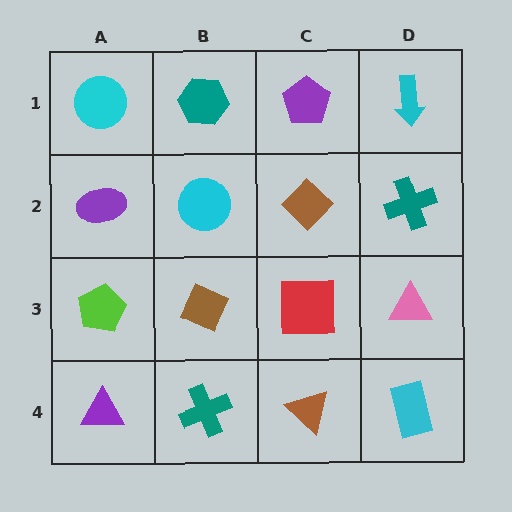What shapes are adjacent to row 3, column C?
A brown diamond (row 2, column C), a brown triangle (row 4, column C), a brown diamond (row 3, column B), a pink triangle (row 3, column D).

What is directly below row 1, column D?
A teal cross.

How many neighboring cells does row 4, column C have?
3.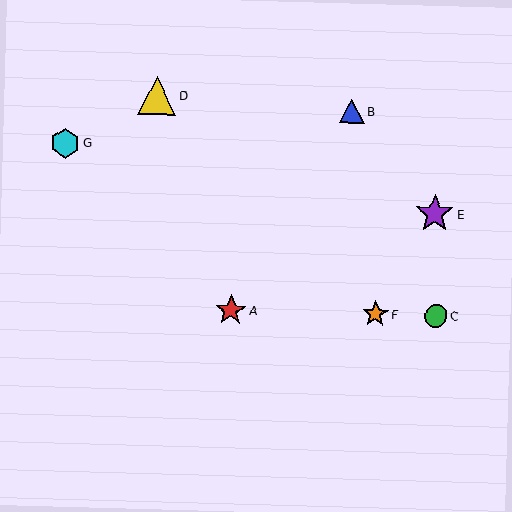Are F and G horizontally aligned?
No, F is at y≈314 and G is at y≈143.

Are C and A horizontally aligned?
Yes, both are at y≈316.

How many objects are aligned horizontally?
3 objects (A, C, F) are aligned horizontally.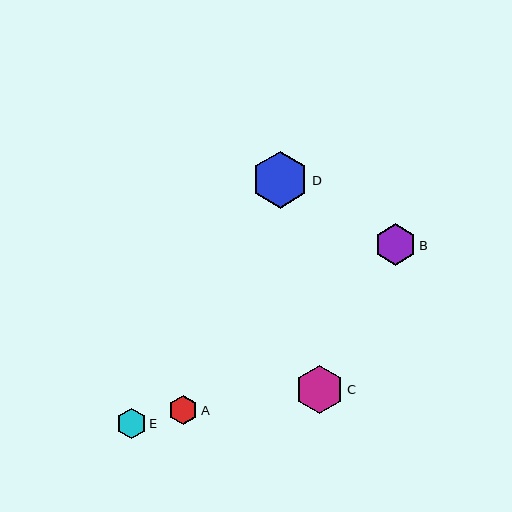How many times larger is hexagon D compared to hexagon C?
Hexagon D is approximately 1.2 times the size of hexagon C.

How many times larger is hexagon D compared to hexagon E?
Hexagon D is approximately 1.9 times the size of hexagon E.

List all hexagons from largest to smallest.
From largest to smallest: D, C, B, E, A.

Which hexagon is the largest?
Hexagon D is the largest with a size of approximately 57 pixels.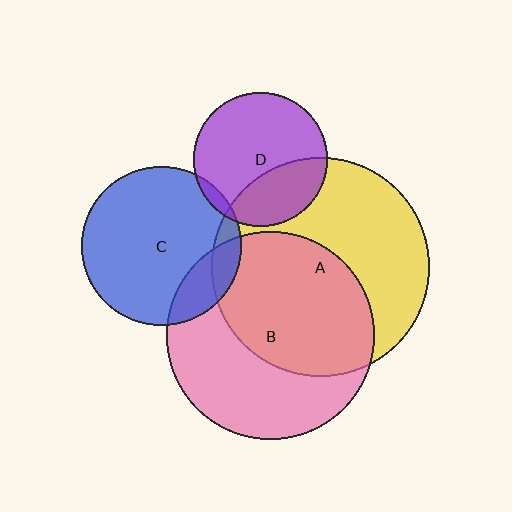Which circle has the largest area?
Circle A (yellow).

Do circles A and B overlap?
Yes.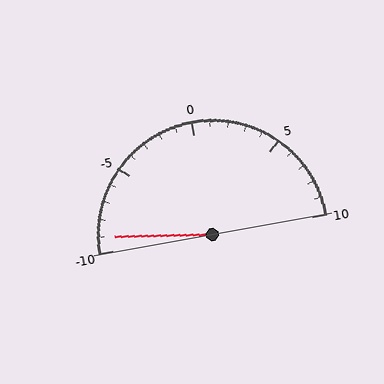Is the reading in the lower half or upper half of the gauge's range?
The reading is in the lower half of the range (-10 to 10).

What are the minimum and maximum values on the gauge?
The gauge ranges from -10 to 10.